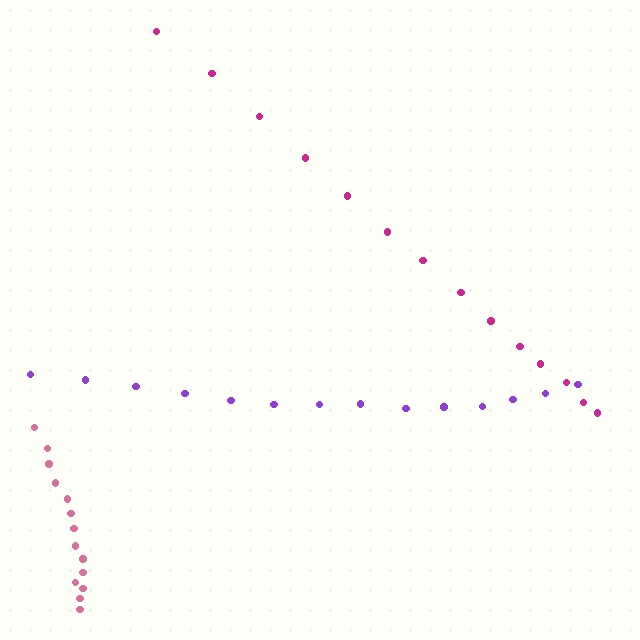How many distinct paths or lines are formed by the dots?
There are 3 distinct paths.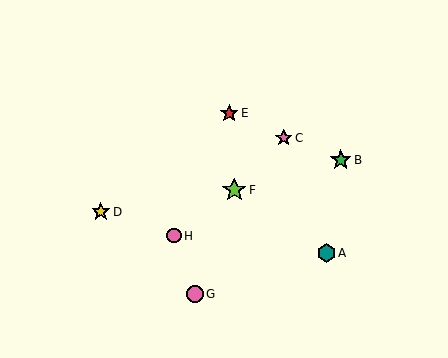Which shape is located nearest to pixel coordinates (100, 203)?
The yellow star (labeled D) at (101, 212) is nearest to that location.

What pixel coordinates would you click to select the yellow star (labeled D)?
Click at (101, 212) to select the yellow star D.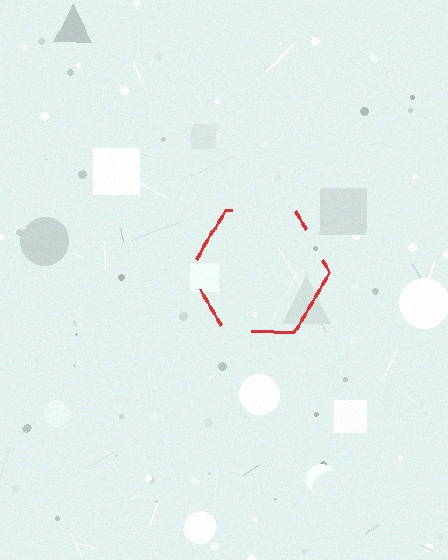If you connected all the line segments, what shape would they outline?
They would outline a hexagon.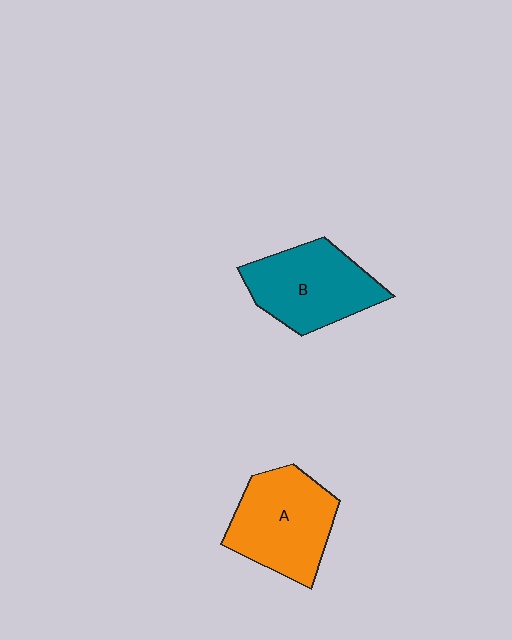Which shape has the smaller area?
Shape B (teal).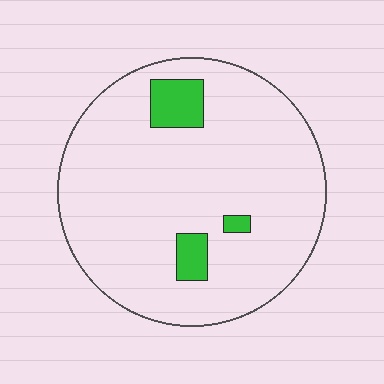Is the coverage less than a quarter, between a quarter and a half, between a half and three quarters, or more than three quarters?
Less than a quarter.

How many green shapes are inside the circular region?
3.